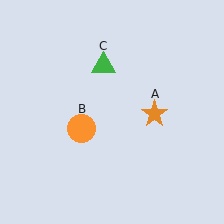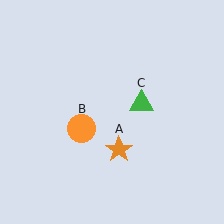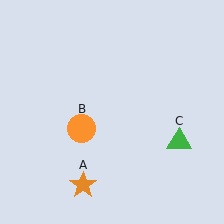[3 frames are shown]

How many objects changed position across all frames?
2 objects changed position: orange star (object A), green triangle (object C).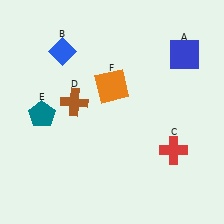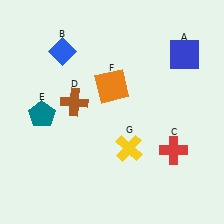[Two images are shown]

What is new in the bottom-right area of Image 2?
A yellow cross (G) was added in the bottom-right area of Image 2.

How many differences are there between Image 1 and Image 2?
There is 1 difference between the two images.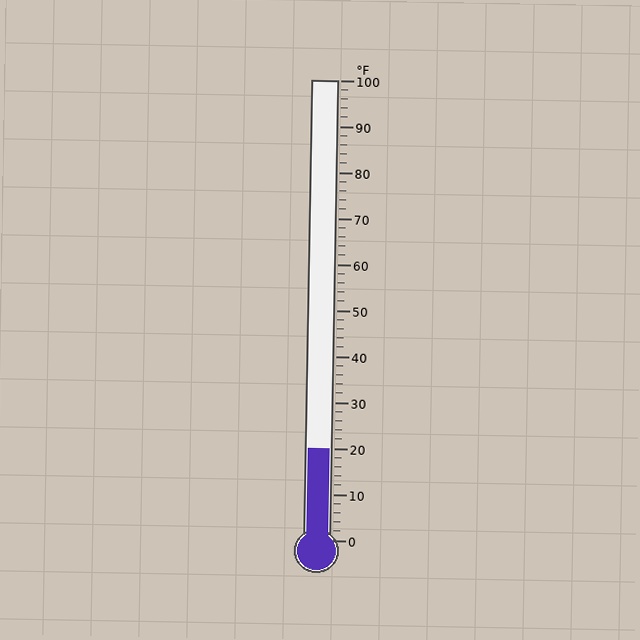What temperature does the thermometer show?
The thermometer shows approximately 20°F.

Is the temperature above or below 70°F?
The temperature is below 70°F.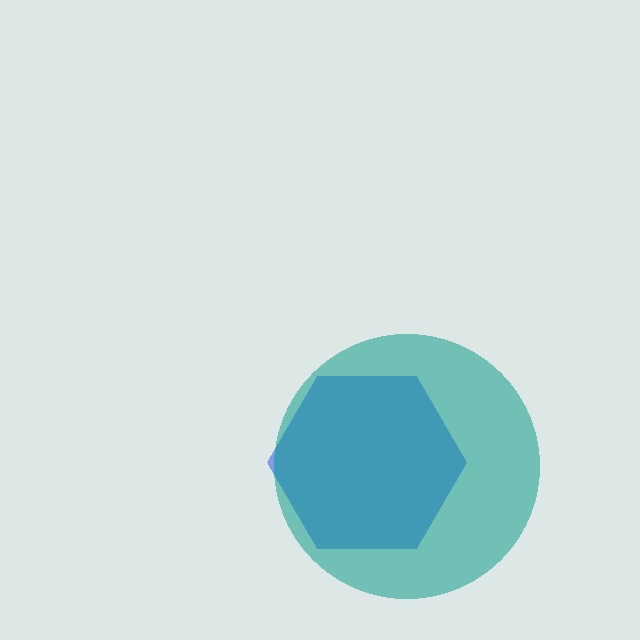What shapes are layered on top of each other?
The layered shapes are: a blue hexagon, a teal circle.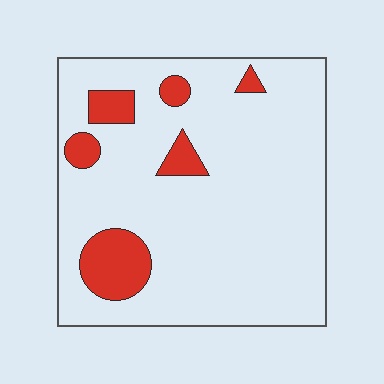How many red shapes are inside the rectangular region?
6.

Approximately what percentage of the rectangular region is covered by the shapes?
Approximately 15%.